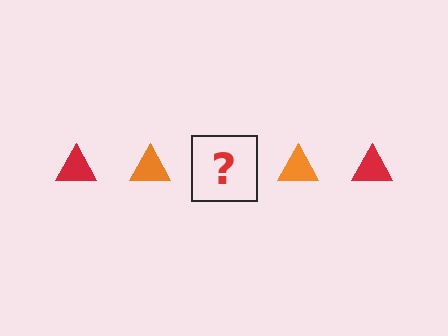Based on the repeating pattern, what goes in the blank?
The blank should be a red triangle.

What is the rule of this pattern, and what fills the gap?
The rule is that the pattern cycles through red, orange triangles. The gap should be filled with a red triangle.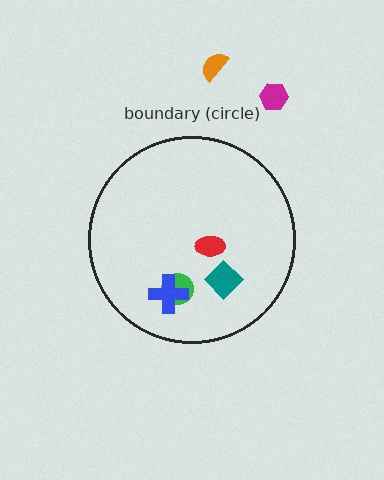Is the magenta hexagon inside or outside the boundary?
Outside.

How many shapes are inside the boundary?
4 inside, 2 outside.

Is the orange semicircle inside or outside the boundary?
Outside.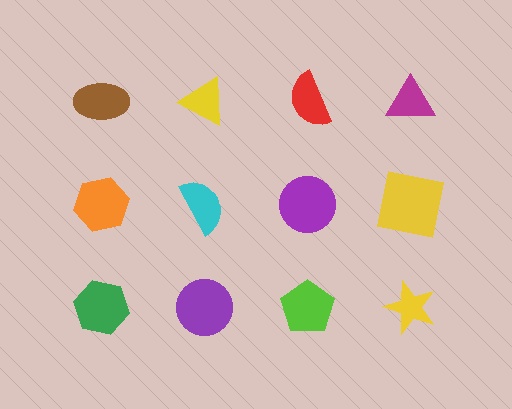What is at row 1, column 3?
A red semicircle.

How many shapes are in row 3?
4 shapes.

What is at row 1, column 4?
A magenta triangle.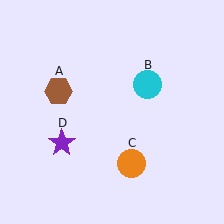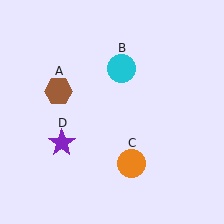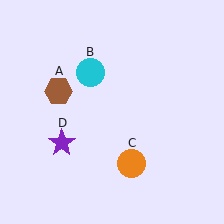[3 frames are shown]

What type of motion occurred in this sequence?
The cyan circle (object B) rotated counterclockwise around the center of the scene.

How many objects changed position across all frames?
1 object changed position: cyan circle (object B).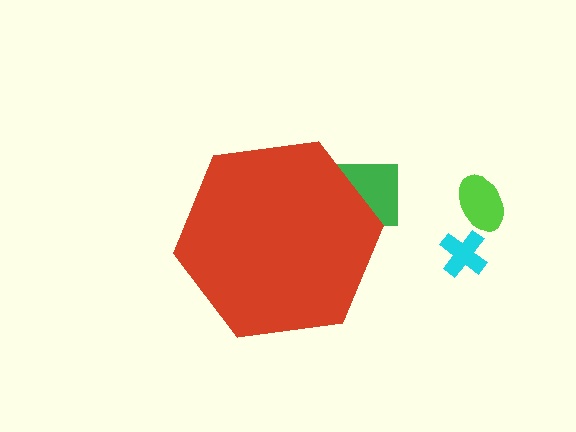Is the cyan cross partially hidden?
No, the cyan cross is fully visible.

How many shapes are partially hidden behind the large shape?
1 shape is partially hidden.